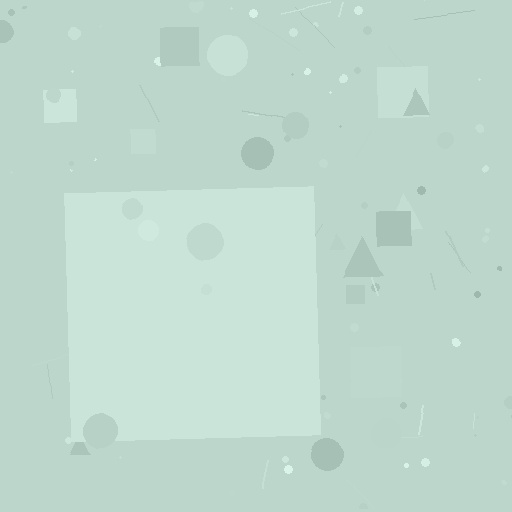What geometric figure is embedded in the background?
A square is embedded in the background.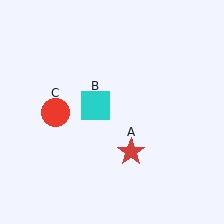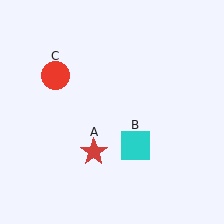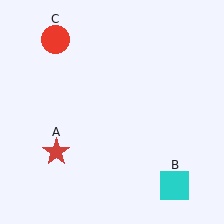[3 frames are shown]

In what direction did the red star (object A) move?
The red star (object A) moved left.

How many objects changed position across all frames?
3 objects changed position: red star (object A), cyan square (object B), red circle (object C).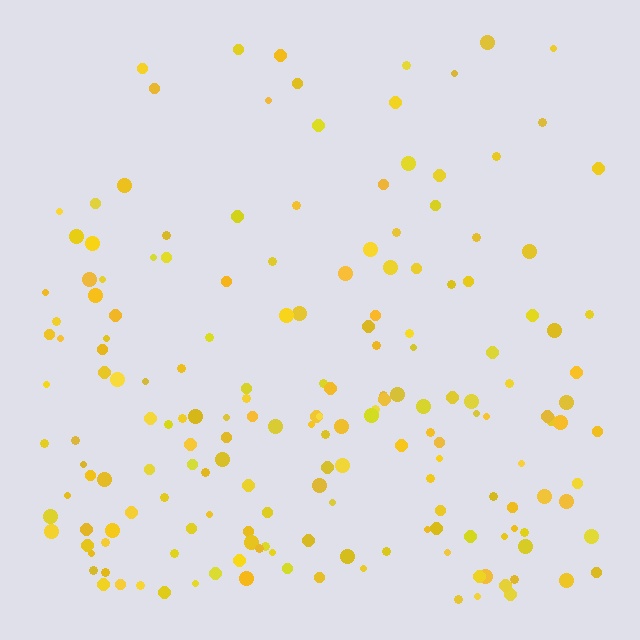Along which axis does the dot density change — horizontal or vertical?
Vertical.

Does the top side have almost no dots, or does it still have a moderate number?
Still a moderate number, just noticeably fewer than the bottom.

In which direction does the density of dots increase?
From top to bottom, with the bottom side densest.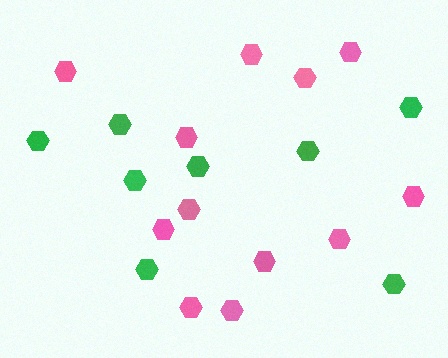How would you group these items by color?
There are 2 groups: one group of green hexagons (8) and one group of pink hexagons (12).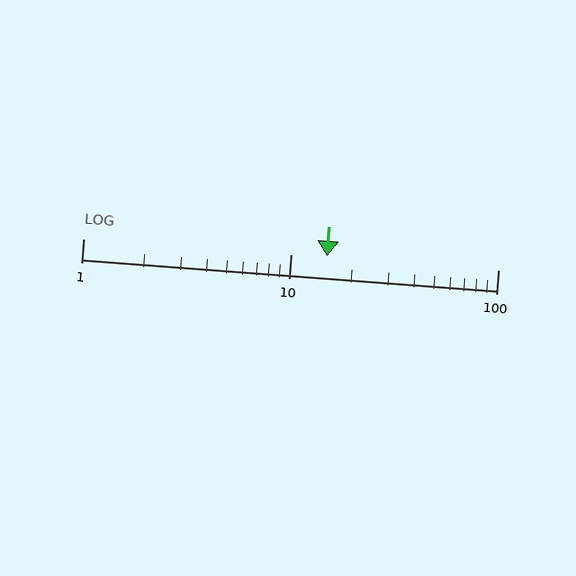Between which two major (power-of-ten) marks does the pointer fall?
The pointer is between 10 and 100.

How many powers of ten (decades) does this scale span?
The scale spans 2 decades, from 1 to 100.